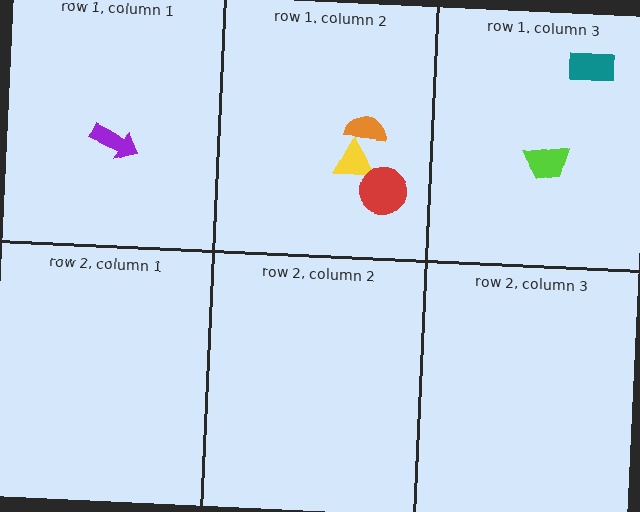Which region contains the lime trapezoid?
The row 1, column 3 region.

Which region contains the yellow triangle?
The row 1, column 2 region.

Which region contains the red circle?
The row 1, column 2 region.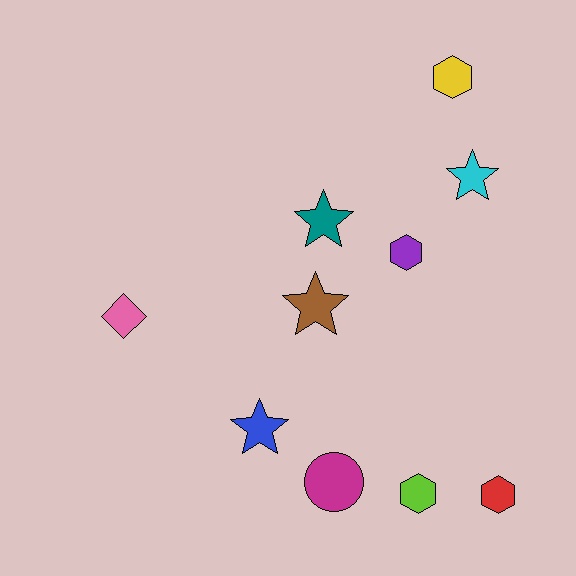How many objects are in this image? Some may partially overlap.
There are 10 objects.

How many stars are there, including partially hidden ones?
There are 4 stars.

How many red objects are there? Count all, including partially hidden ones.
There is 1 red object.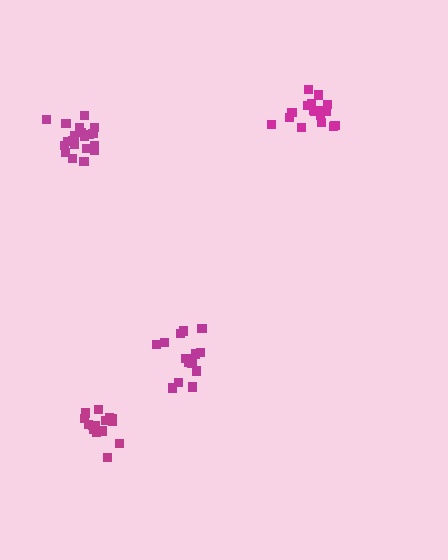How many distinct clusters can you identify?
There are 4 distinct clusters.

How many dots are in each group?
Group 1: 17 dots, Group 2: 15 dots, Group 3: 17 dots, Group 4: 20 dots (69 total).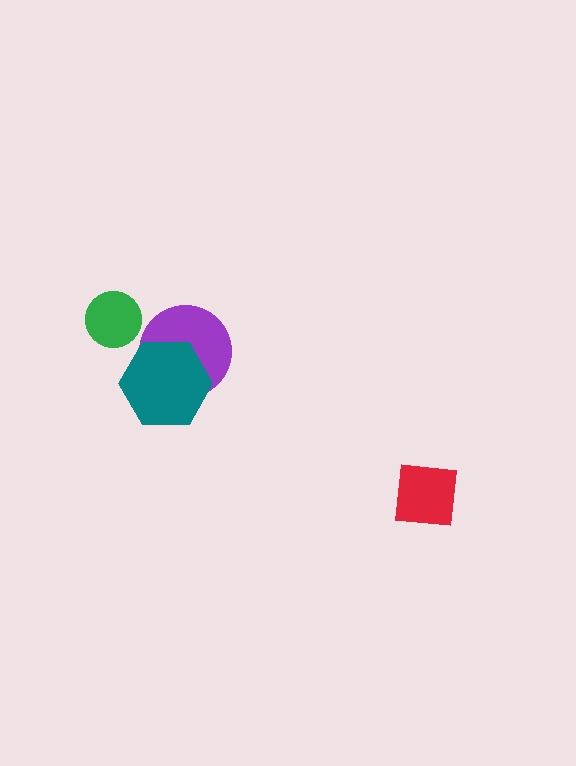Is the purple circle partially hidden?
Yes, it is partially covered by another shape.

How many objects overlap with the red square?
0 objects overlap with the red square.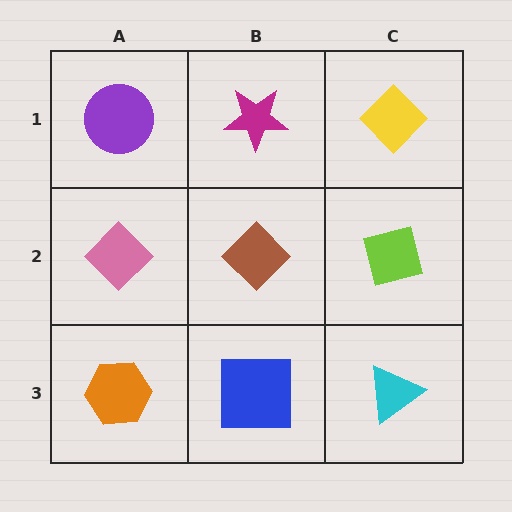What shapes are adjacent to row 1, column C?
A lime square (row 2, column C), a magenta star (row 1, column B).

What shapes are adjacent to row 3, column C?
A lime square (row 2, column C), a blue square (row 3, column B).